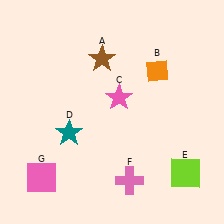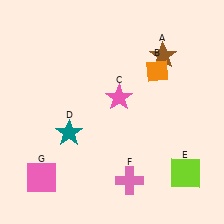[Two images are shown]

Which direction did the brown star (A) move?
The brown star (A) moved right.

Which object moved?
The brown star (A) moved right.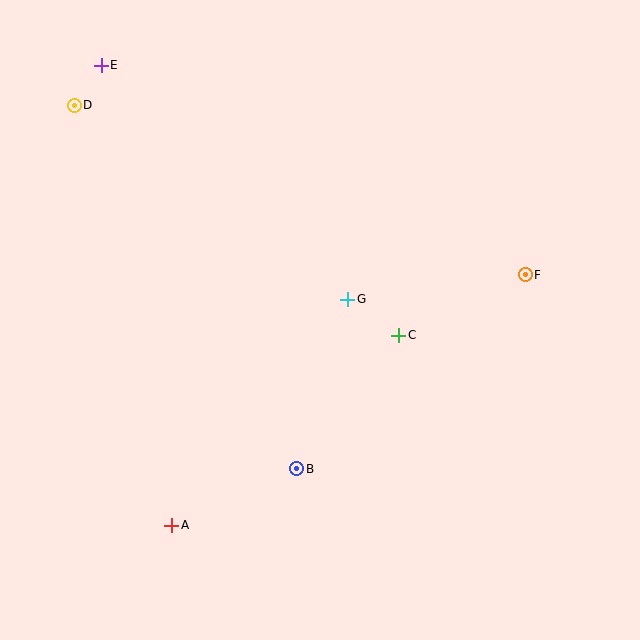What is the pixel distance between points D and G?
The distance between D and G is 336 pixels.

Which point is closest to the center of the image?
Point G at (348, 299) is closest to the center.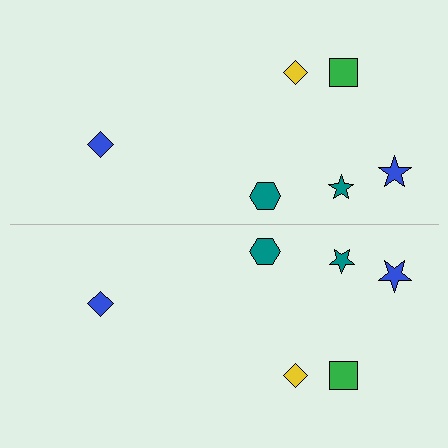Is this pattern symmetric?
Yes, this pattern has bilateral (reflection) symmetry.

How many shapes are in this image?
There are 12 shapes in this image.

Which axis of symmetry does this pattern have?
The pattern has a horizontal axis of symmetry running through the center of the image.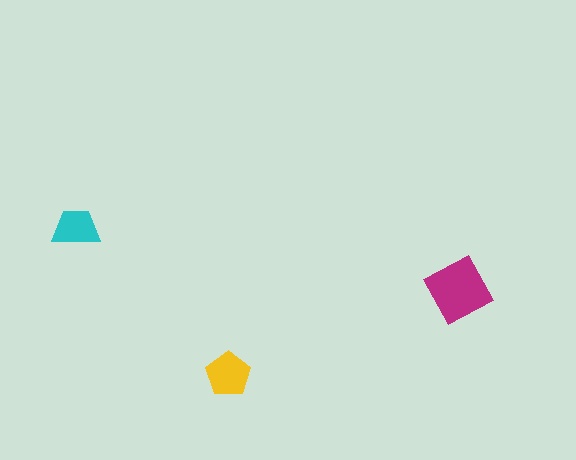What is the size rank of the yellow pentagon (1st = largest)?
2nd.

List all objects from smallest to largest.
The cyan trapezoid, the yellow pentagon, the magenta square.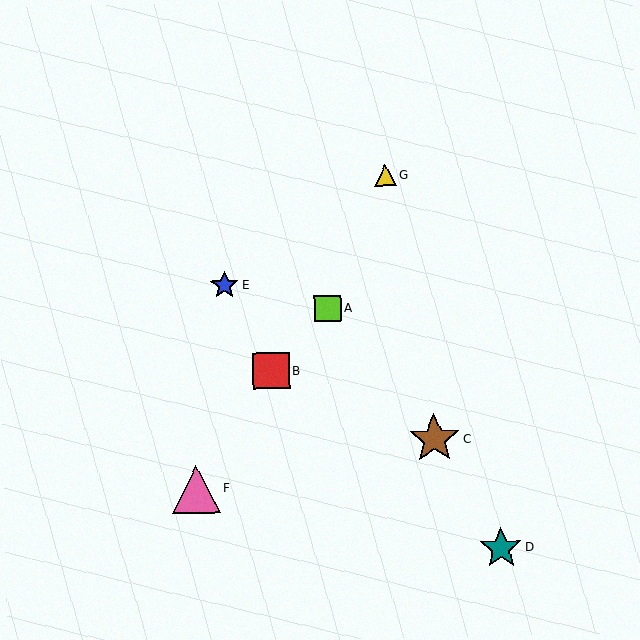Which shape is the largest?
The brown star (labeled C) is the largest.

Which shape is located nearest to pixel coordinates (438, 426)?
The brown star (labeled C) at (434, 439) is nearest to that location.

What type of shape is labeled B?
Shape B is a red square.